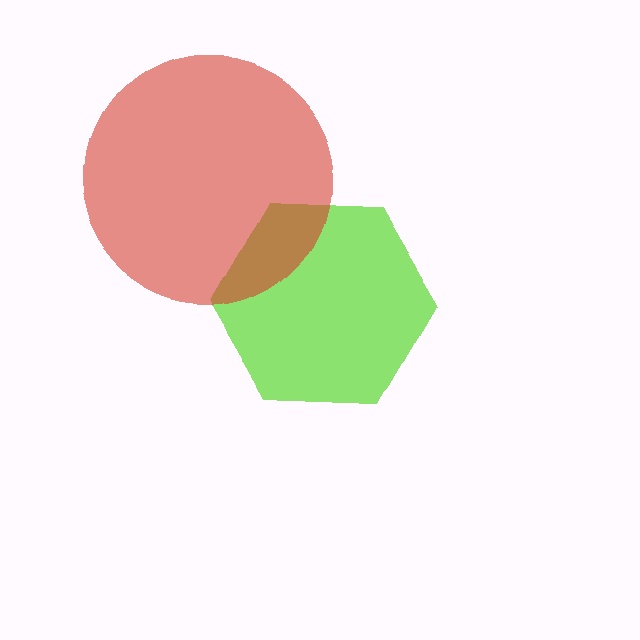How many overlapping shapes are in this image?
There are 2 overlapping shapes in the image.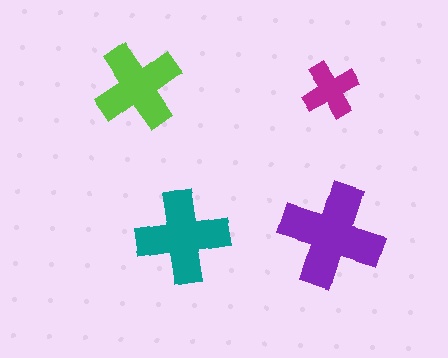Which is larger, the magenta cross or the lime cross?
The lime one.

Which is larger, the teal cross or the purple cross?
The purple one.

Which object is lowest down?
The teal cross is bottommost.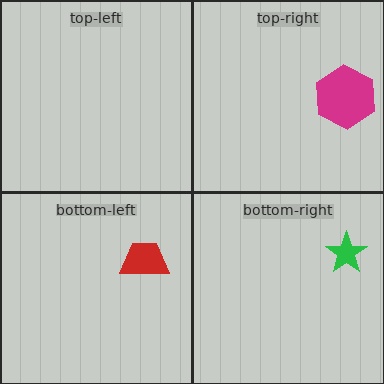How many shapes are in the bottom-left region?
1.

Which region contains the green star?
The bottom-right region.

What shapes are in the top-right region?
The magenta hexagon.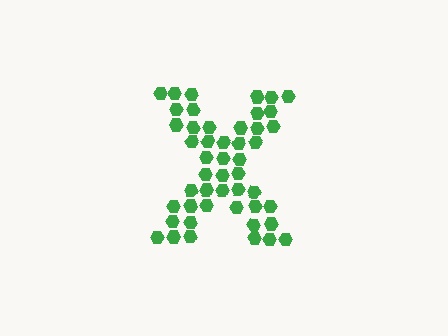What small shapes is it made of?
It is made of small hexagons.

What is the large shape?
The large shape is the letter X.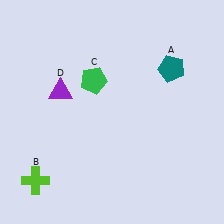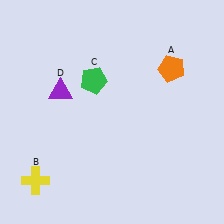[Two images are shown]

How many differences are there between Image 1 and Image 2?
There are 2 differences between the two images.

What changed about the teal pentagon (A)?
In Image 1, A is teal. In Image 2, it changed to orange.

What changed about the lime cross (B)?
In Image 1, B is lime. In Image 2, it changed to yellow.